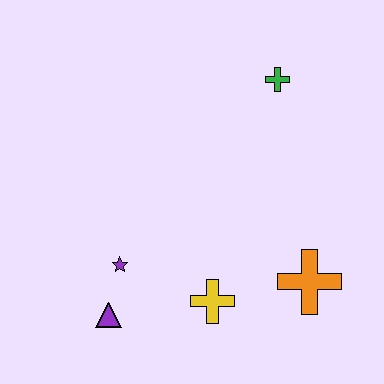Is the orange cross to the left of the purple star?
No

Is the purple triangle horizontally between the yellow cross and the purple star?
No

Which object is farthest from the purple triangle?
The green cross is farthest from the purple triangle.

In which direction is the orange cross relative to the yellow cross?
The orange cross is to the right of the yellow cross.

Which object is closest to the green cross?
The orange cross is closest to the green cross.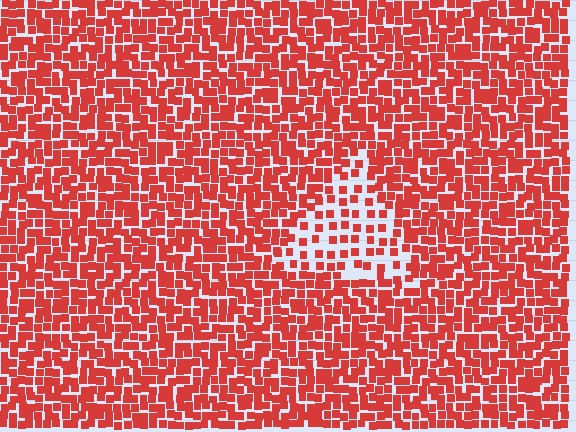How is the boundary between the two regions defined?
The boundary is defined by a change in element density (approximately 2.2x ratio). All elements are the same color, size, and shape.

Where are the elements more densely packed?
The elements are more densely packed outside the triangle boundary.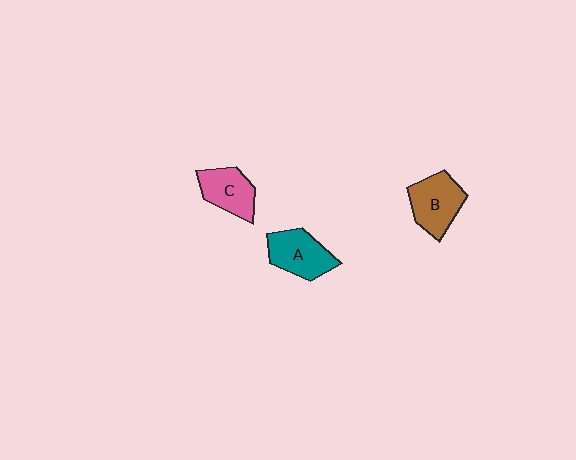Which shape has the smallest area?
Shape C (pink).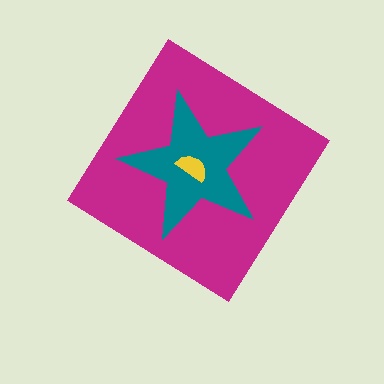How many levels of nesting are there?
3.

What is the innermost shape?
The yellow semicircle.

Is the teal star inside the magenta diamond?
Yes.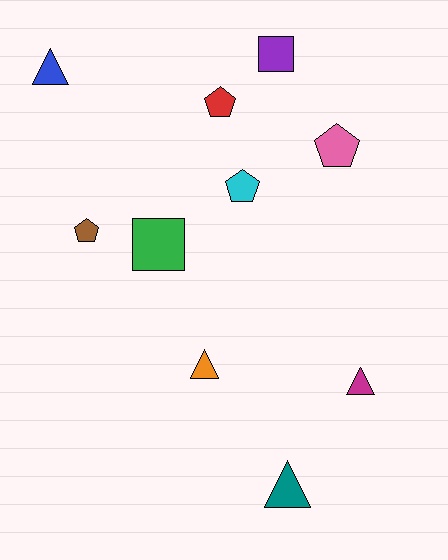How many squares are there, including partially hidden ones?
There are 2 squares.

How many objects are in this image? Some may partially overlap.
There are 10 objects.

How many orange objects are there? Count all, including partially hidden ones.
There is 1 orange object.